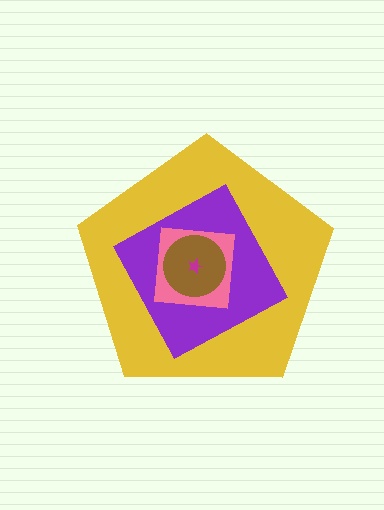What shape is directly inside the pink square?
The brown circle.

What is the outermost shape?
The yellow pentagon.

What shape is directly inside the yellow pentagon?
The purple diamond.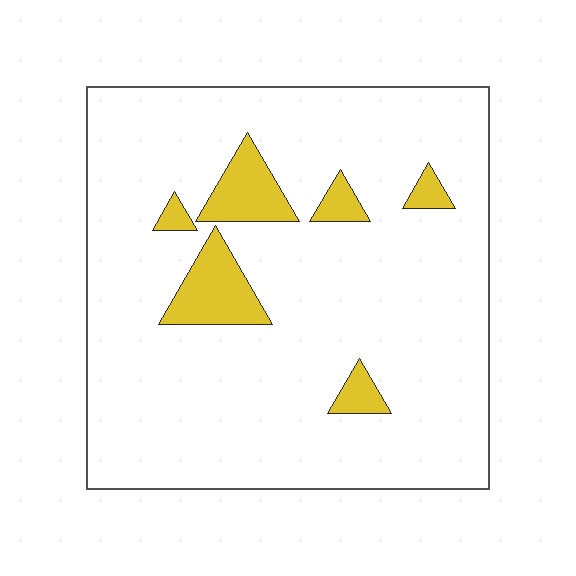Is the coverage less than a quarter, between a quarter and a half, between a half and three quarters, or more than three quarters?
Less than a quarter.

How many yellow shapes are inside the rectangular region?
6.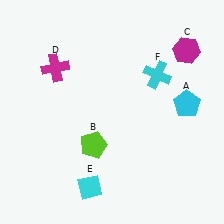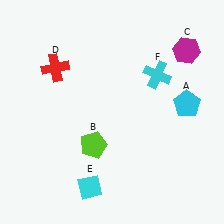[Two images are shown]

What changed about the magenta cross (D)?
In Image 1, D is magenta. In Image 2, it changed to red.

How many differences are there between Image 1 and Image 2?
There is 1 difference between the two images.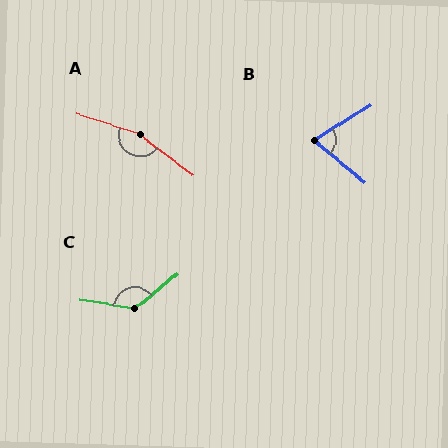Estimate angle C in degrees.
Approximately 132 degrees.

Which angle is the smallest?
B, at approximately 72 degrees.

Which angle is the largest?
A, at approximately 161 degrees.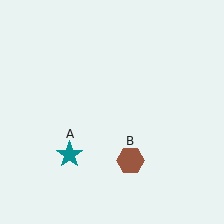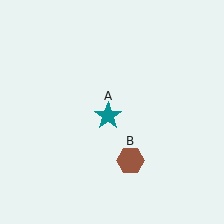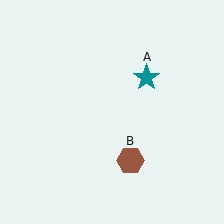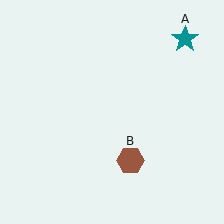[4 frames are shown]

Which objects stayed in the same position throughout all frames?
Brown hexagon (object B) remained stationary.